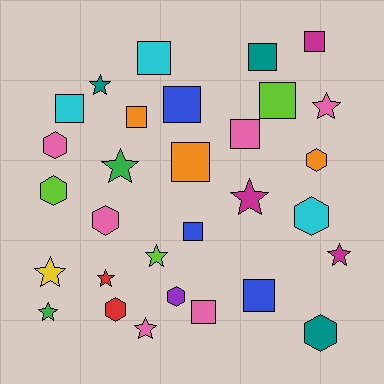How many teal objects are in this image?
There are 3 teal objects.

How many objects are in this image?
There are 30 objects.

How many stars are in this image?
There are 10 stars.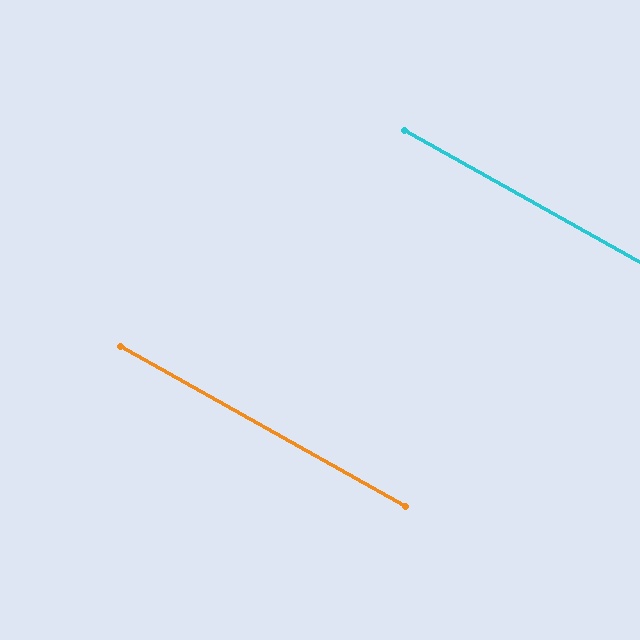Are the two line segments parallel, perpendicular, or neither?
Parallel — their directions differ by only 0.0°.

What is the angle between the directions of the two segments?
Approximately 0 degrees.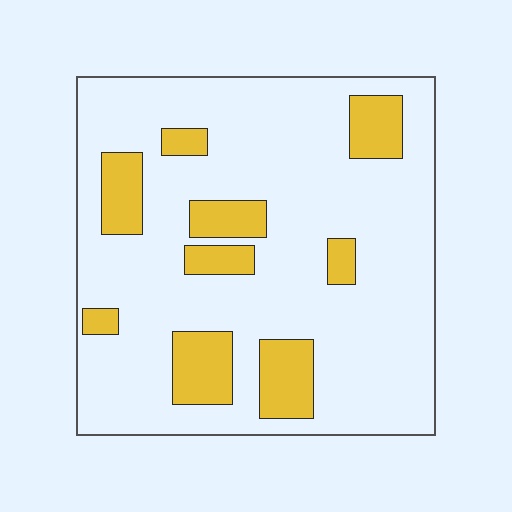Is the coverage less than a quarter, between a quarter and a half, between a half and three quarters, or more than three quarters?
Less than a quarter.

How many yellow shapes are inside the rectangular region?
9.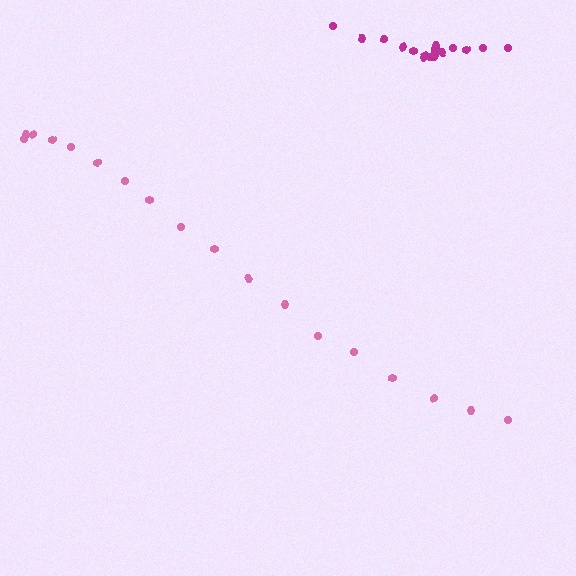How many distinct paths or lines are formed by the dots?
There are 2 distinct paths.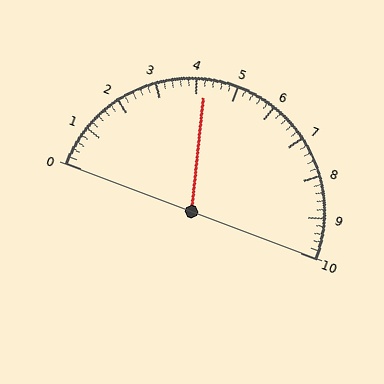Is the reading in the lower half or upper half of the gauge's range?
The reading is in the lower half of the range (0 to 10).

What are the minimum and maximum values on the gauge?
The gauge ranges from 0 to 10.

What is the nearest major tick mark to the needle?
The nearest major tick mark is 4.